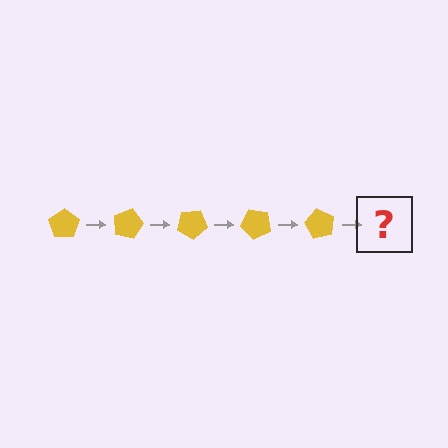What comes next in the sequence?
The next element should be a yellow pentagon rotated 75 degrees.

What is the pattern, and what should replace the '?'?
The pattern is that the pentagon rotates 15 degrees each step. The '?' should be a yellow pentagon rotated 75 degrees.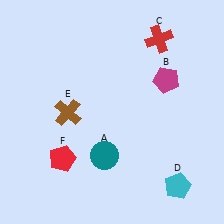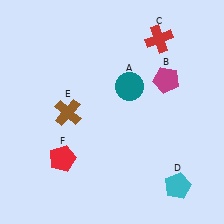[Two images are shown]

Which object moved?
The teal circle (A) moved up.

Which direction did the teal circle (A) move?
The teal circle (A) moved up.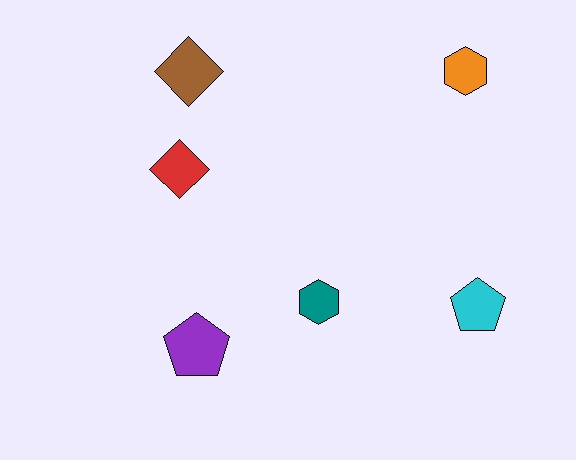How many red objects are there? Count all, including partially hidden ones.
There is 1 red object.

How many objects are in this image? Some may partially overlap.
There are 6 objects.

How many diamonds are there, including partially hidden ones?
There are 2 diamonds.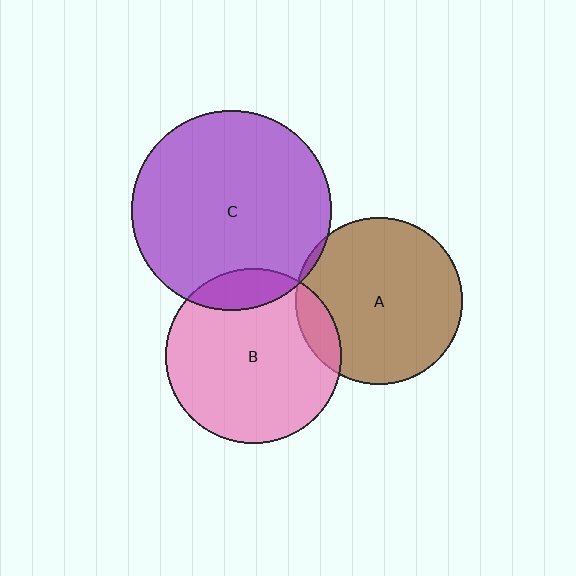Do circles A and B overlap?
Yes.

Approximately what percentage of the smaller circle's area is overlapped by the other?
Approximately 10%.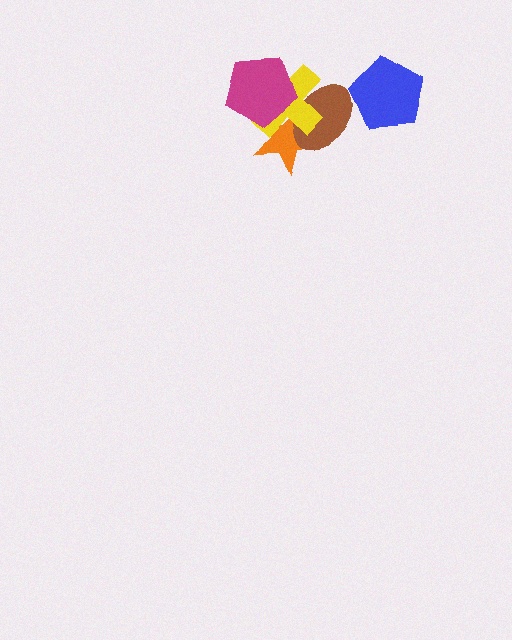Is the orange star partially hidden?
Yes, it is partially covered by another shape.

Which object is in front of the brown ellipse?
The yellow cross is in front of the brown ellipse.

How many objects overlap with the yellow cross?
3 objects overlap with the yellow cross.